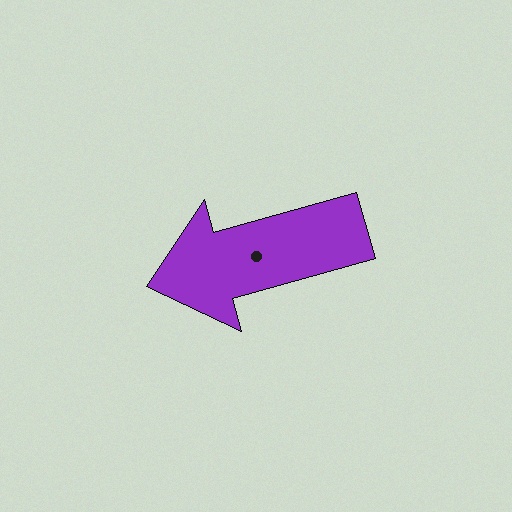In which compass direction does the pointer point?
West.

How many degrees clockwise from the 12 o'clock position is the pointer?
Approximately 255 degrees.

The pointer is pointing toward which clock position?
Roughly 8 o'clock.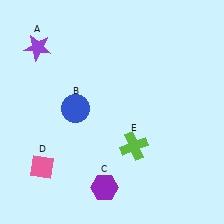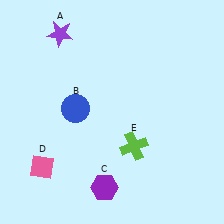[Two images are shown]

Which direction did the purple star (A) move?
The purple star (A) moved right.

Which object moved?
The purple star (A) moved right.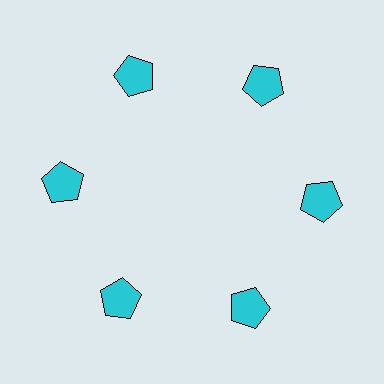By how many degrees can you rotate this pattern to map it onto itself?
The pattern maps onto itself every 60 degrees of rotation.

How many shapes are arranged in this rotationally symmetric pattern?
There are 6 shapes, arranged in 6 groups of 1.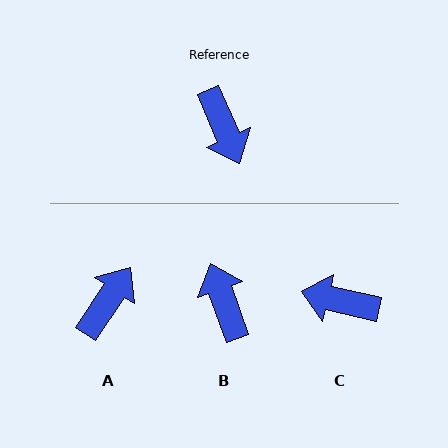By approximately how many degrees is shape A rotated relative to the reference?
Approximately 123 degrees counter-clockwise.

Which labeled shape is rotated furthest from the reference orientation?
B, about 176 degrees away.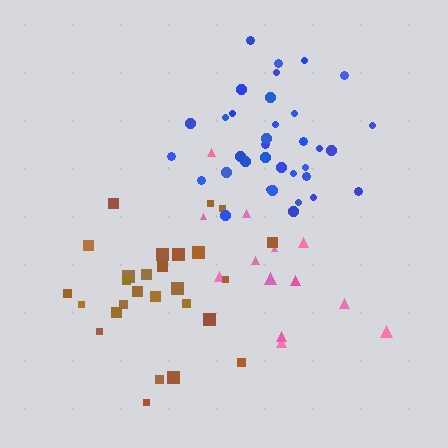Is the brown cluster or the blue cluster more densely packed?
Blue.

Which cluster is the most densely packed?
Blue.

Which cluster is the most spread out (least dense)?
Pink.